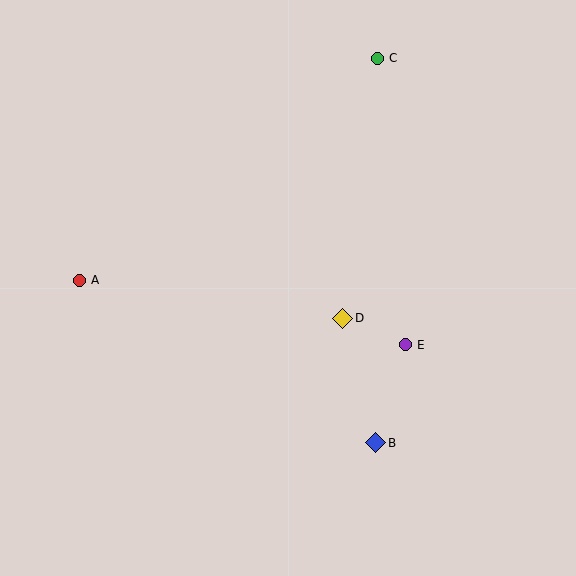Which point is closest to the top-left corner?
Point A is closest to the top-left corner.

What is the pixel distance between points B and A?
The distance between B and A is 338 pixels.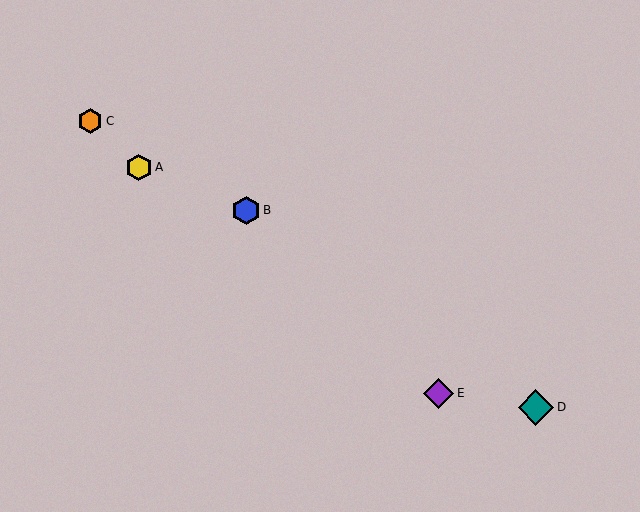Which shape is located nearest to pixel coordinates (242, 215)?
The blue hexagon (labeled B) at (246, 210) is nearest to that location.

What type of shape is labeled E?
Shape E is a purple diamond.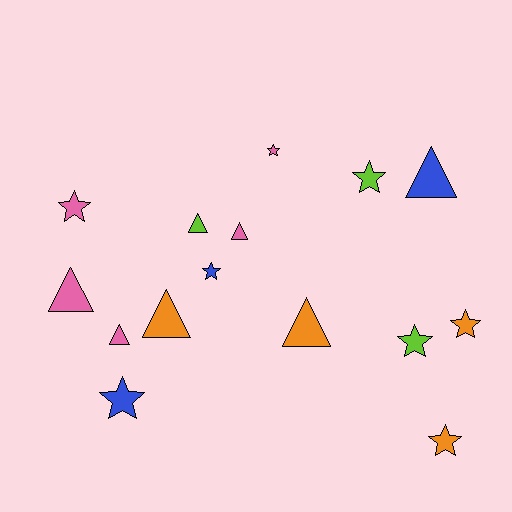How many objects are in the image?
There are 15 objects.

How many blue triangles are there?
There is 1 blue triangle.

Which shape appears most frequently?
Star, with 8 objects.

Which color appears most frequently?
Pink, with 5 objects.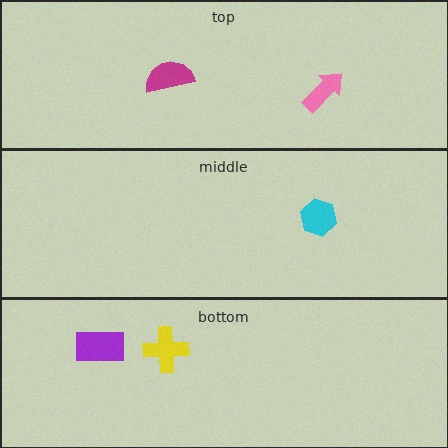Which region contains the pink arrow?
The top region.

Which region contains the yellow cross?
The bottom region.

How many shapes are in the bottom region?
2.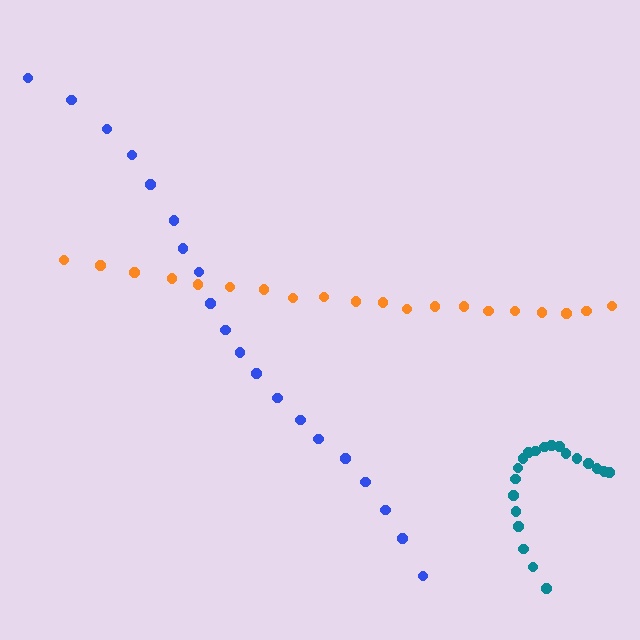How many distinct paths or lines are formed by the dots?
There are 3 distinct paths.